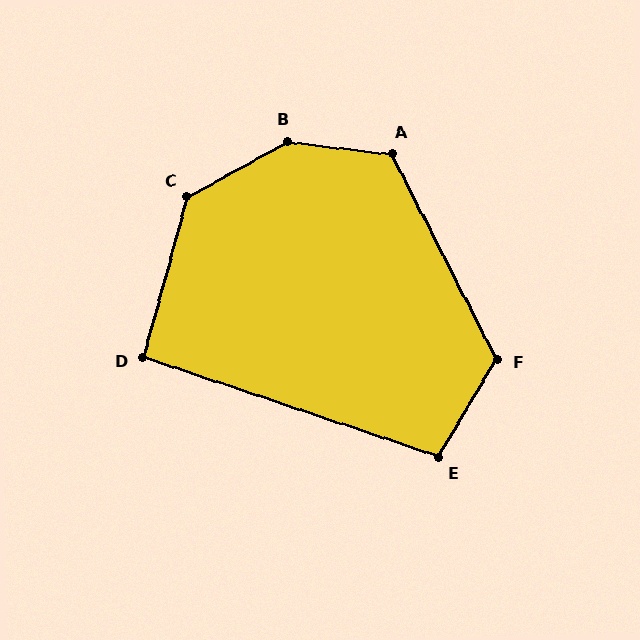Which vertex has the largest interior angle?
B, at approximately 145 degrees.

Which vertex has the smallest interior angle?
D, at approximately 93 degrees.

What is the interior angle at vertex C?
Approximately 134 degrees (obtuse).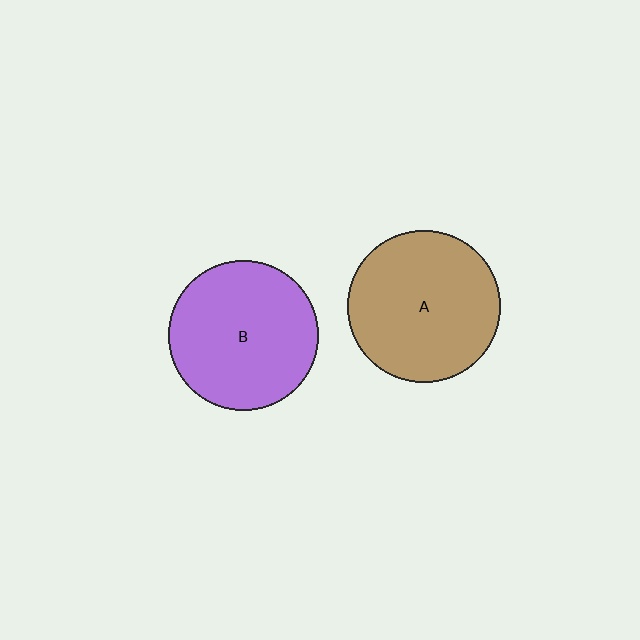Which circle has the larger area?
Circle A (brown).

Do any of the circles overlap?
No, none of the circles overlap.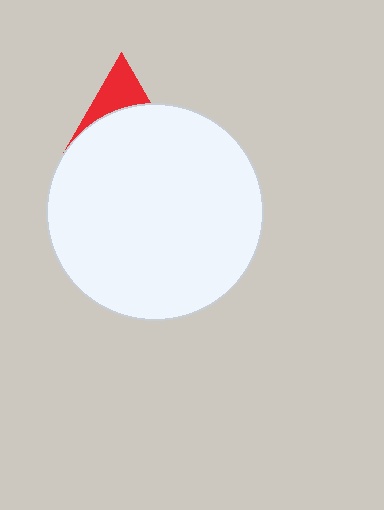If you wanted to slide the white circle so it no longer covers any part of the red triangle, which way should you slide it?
Slide it down — that is the most direct way to separate the two shapes.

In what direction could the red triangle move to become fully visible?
The red triangle could move up. That would shift it out from behind the white circle entirely.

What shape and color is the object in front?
The object in front is a white circle.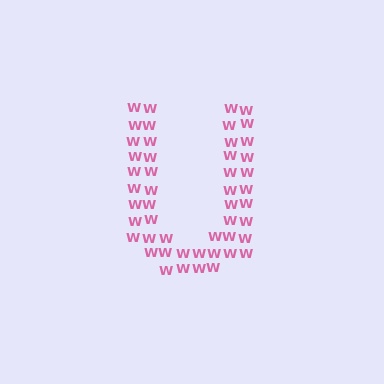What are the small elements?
The small elements are letter W's.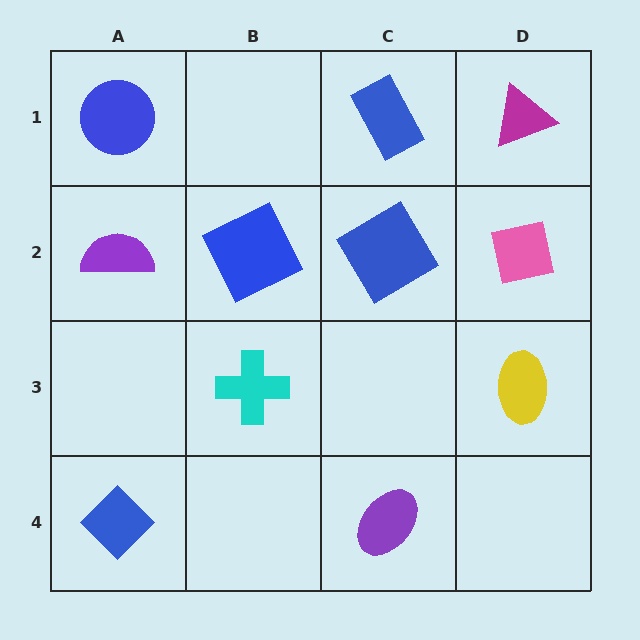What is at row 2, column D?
A pink square.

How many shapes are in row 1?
3 shapes.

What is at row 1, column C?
A blue rectangle.